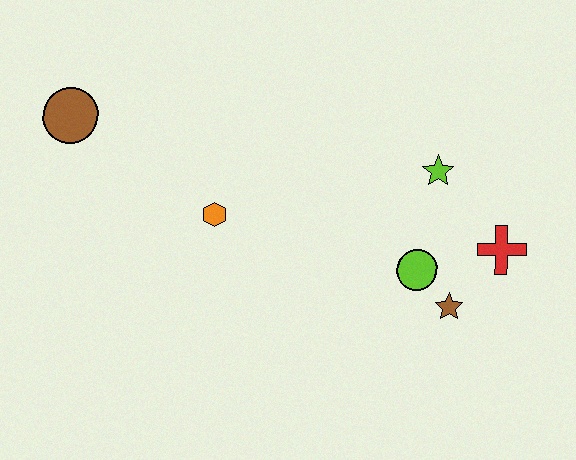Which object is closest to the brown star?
The lime circle is closest to the brown star.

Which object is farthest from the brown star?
The brown circle is farthest from the brown star.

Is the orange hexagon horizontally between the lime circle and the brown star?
No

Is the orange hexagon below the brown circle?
Yes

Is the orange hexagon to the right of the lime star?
No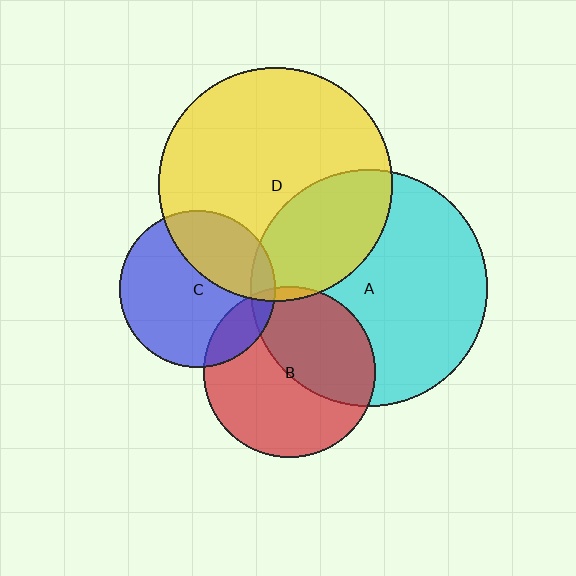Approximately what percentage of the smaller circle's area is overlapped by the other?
Approximately 35%.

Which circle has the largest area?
Circle A (cyan).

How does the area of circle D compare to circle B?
Approximately 1.9 times.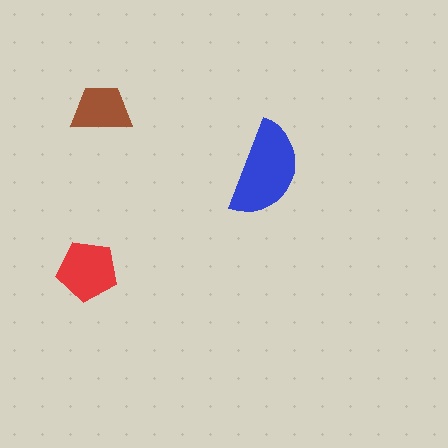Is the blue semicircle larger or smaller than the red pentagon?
Larger.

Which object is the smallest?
The brown trapezoid.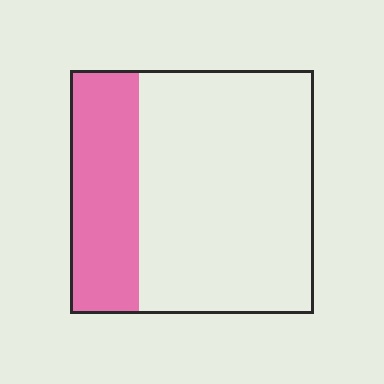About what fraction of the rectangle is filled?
About one quarter (1/4).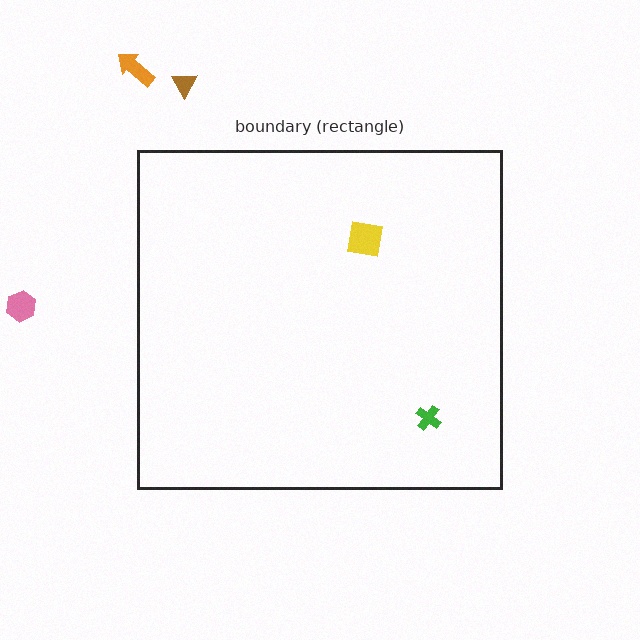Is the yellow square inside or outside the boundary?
Inside.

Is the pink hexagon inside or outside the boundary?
Outside.